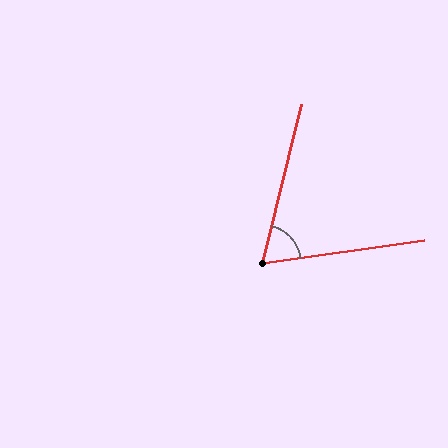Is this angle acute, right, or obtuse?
It is acute.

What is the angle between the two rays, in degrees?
Approximately 68 degrees.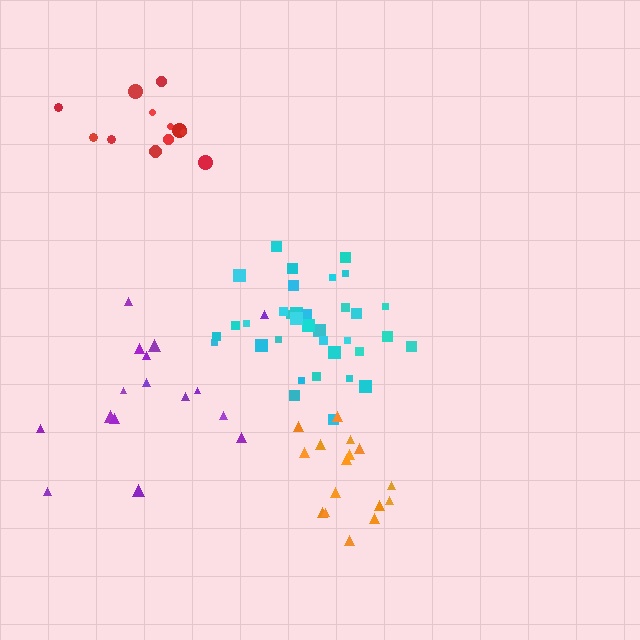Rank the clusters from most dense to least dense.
cyan, orange, red, purple.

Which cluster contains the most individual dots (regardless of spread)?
Cyan (35).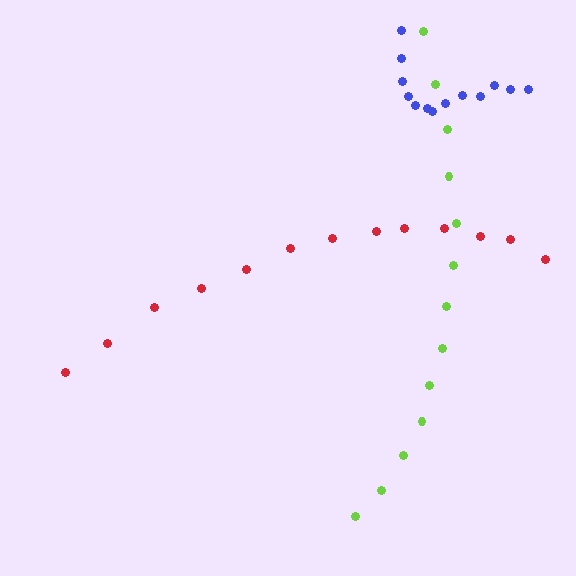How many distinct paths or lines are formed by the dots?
There are 3 distinct paths.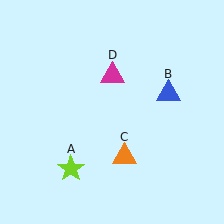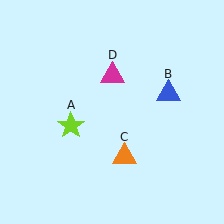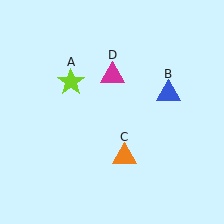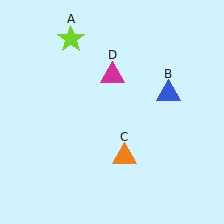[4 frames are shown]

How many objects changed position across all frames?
1 object changed position: lime star (object A).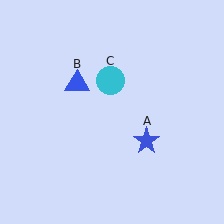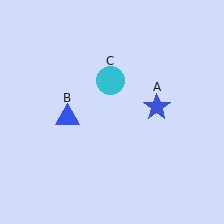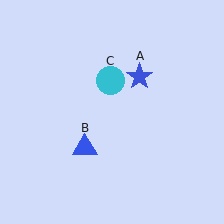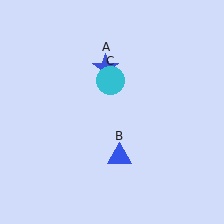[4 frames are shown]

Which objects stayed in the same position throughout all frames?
Cyan circle (object C) remained stationary.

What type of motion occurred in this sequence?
The blue star (object A), blue triangle (object B) rotated counterclockwise around the center of the scene.